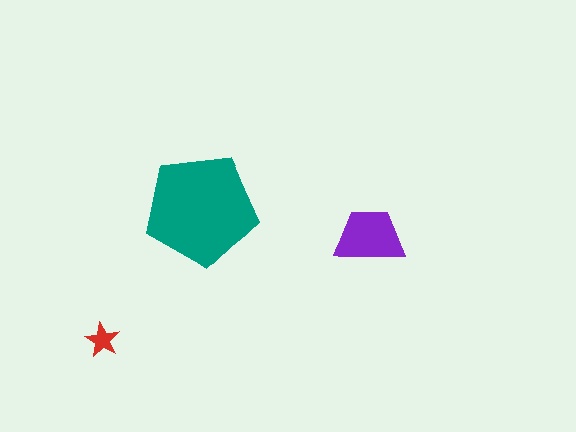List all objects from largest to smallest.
The teal pentagon, the purple trapezoid, the red star.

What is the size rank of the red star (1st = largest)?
3rd.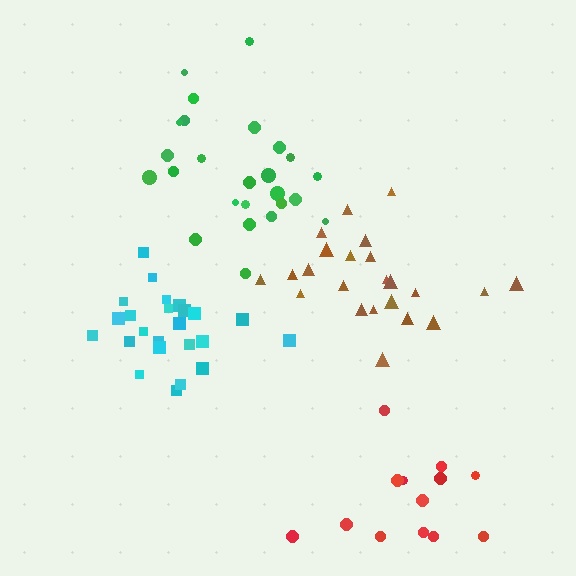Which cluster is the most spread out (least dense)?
Red.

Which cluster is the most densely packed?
Cyan.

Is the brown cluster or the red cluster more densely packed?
Brown.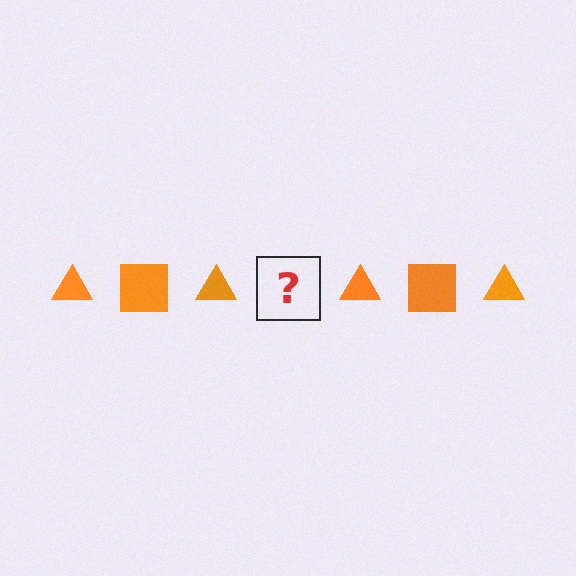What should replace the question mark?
The question mark should be replaced with an orange square.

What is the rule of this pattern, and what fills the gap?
The rule is that the pattern cycles through triangle, square shapes in orange. The gap should be filled with an orange square.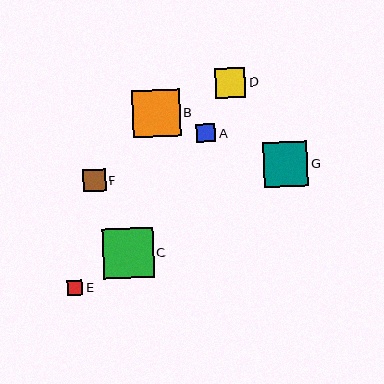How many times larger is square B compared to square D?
Square B is approximately 1.6 times the size of square D.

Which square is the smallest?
Square E is the smallest with a size of approximately 15 pixels.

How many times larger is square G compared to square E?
Square G is approximately 2.9 times the size of square E.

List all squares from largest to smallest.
From largest to smallest: C, B, G, D, F, A, E.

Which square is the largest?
Square C is the largest with a size of approximately 50 pixels.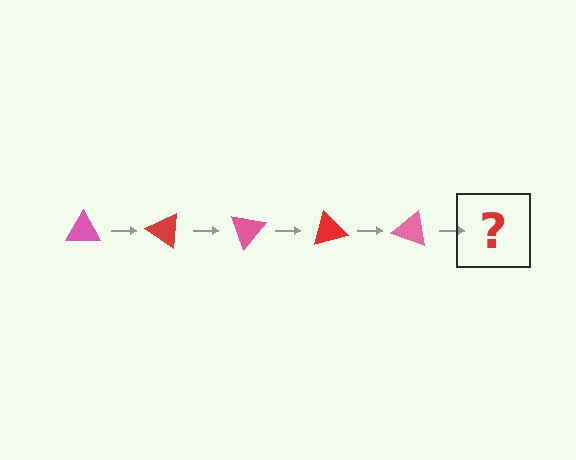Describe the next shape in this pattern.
It should be a red triangle, rotated 175 degrees from the start.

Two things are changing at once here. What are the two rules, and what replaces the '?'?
The two rules are that it rotates 35 degrees each step and the color cycles through pink and red. The '?' should be a red triangle, rotated 175 degrees from the start.